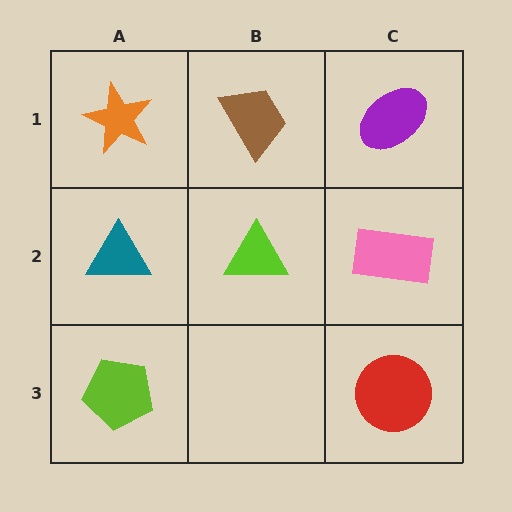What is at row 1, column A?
An orange star.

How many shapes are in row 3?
2 shapes.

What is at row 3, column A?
A lime pentagon.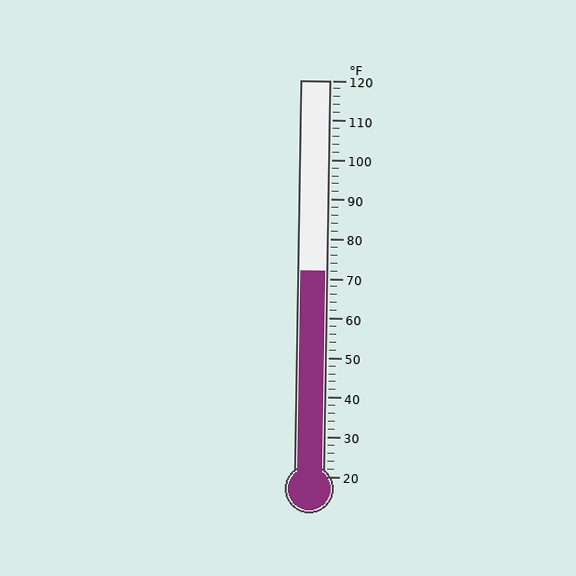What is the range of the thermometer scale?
The thermometer scale ranges from 20°F to 120°F.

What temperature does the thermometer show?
The thermometer shows approximately 72°F.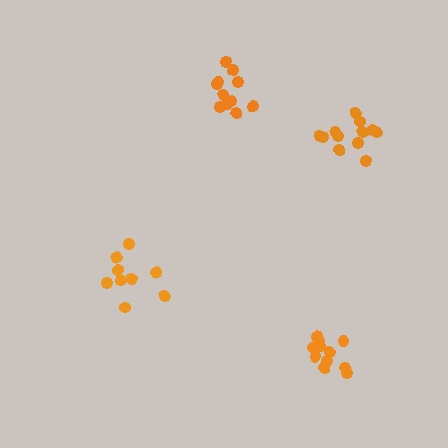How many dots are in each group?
Group 1: 9 dots, Group 2: 11 dots, Group 3: 12 dots, Group 4: 12 dots (44 total).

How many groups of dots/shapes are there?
There are 4 groups.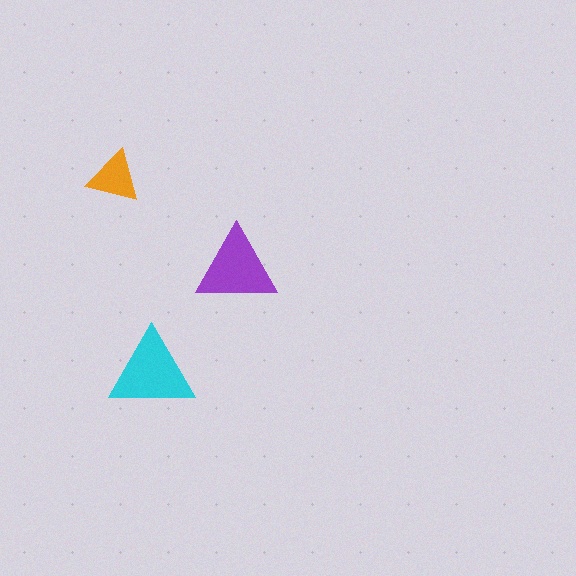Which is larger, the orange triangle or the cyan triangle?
The cyan one.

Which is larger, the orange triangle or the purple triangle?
The purple one.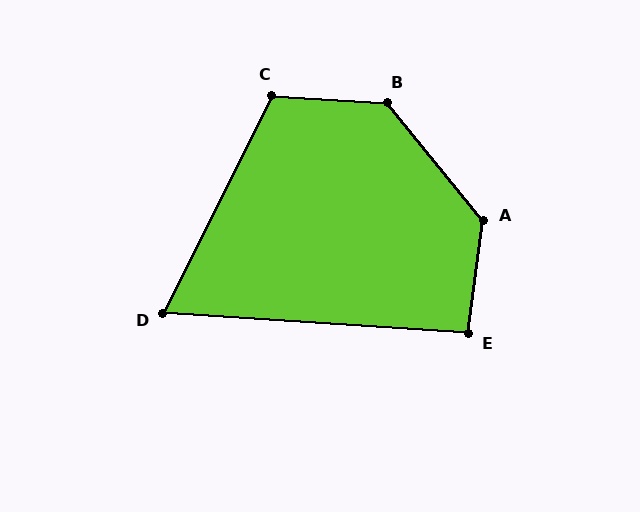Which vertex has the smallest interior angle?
D, at approximately 67 degrees.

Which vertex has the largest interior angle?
A, at approximately 133 degrees.